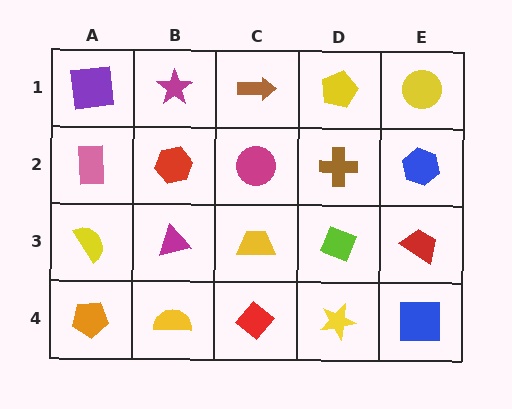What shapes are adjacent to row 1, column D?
A brown cross (row 2, column D), a brown arrow (row 1, column C), a yellow circle (row 1, column E).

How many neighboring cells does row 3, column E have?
3.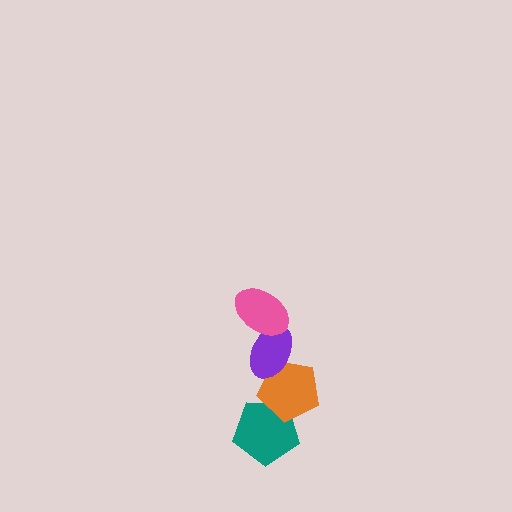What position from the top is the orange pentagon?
The orange pentagon is 3rd from the top.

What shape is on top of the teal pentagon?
The orange pentagon is on top of the teal pentagon.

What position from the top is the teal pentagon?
The teal pentagon is 4th from the top.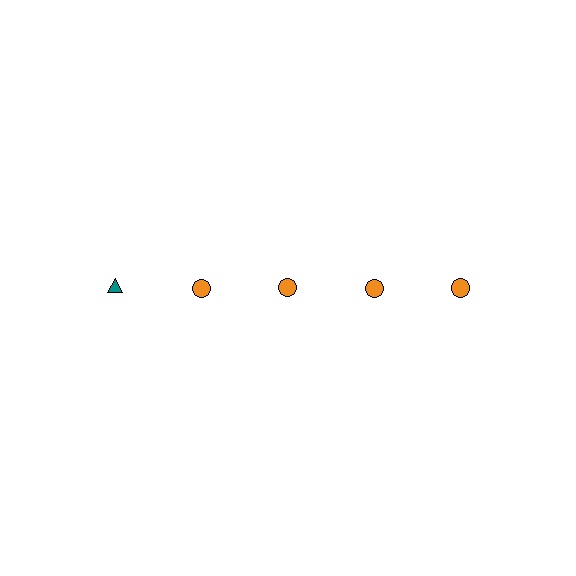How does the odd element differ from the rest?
It differs in both color (teal instead of orange) and shape (triangle instead of circle).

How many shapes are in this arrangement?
There are 5 shapes arranged in a grid pattern.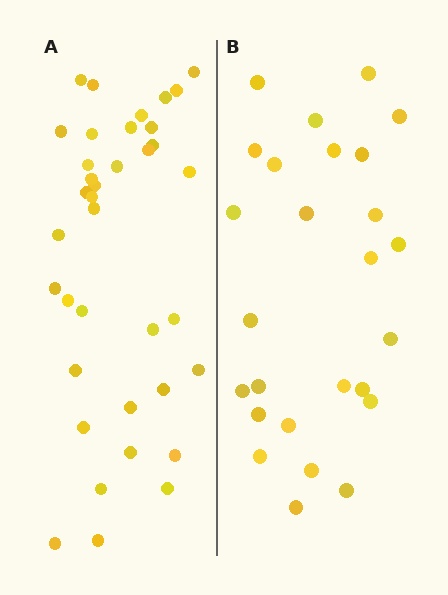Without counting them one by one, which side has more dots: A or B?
Region A (the left region) has more dots.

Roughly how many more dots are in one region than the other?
Region A has roughly 12 or so more dots than region B.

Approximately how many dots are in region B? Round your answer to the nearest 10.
About 30 dots. (The exact count is 26, which rounds to 30.)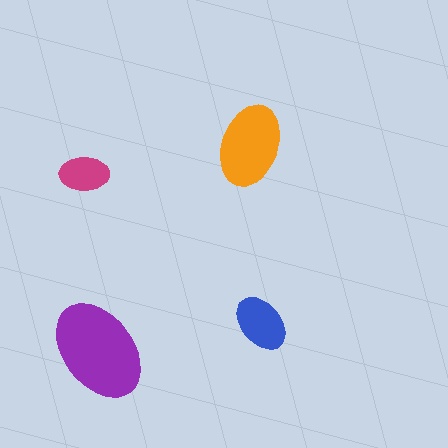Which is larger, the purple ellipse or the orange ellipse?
The purple one.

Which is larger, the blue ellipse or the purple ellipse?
The purple one.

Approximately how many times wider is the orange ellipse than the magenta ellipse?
About 1.5 times wider.